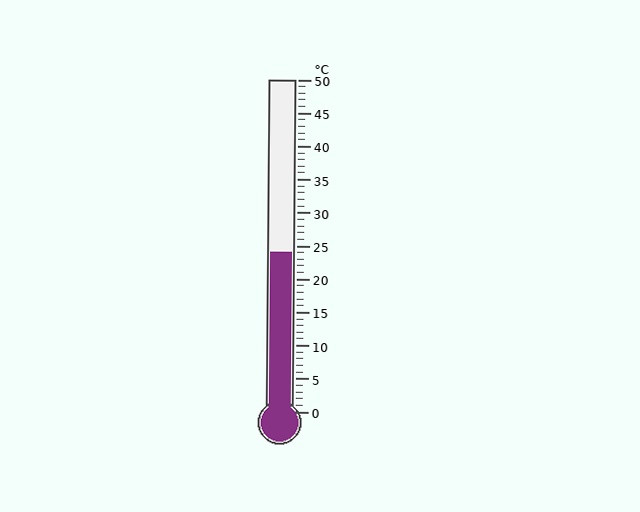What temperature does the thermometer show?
The thermometer shows approximately 24°C.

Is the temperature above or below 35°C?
The temperature is below 35°C.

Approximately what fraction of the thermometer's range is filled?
The thermometer is filled to approximately 50% of its range.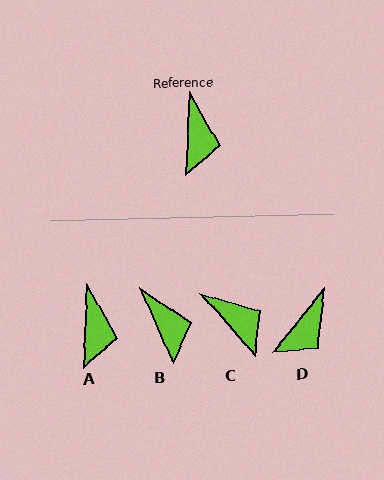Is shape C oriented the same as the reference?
No, it is off by about 43 degrees.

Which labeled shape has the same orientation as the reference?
A.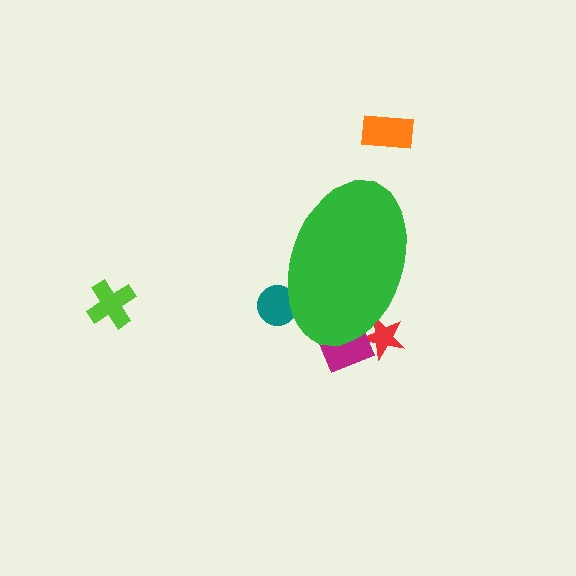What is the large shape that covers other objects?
A green ellipse.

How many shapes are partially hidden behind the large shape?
3 shapes are partially hidden.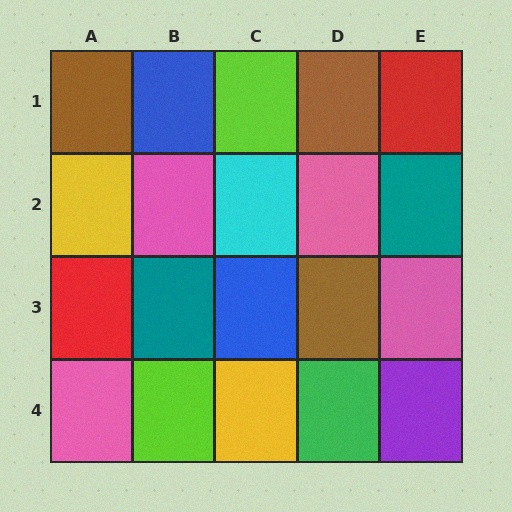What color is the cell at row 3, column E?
Pink.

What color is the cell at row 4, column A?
Pink.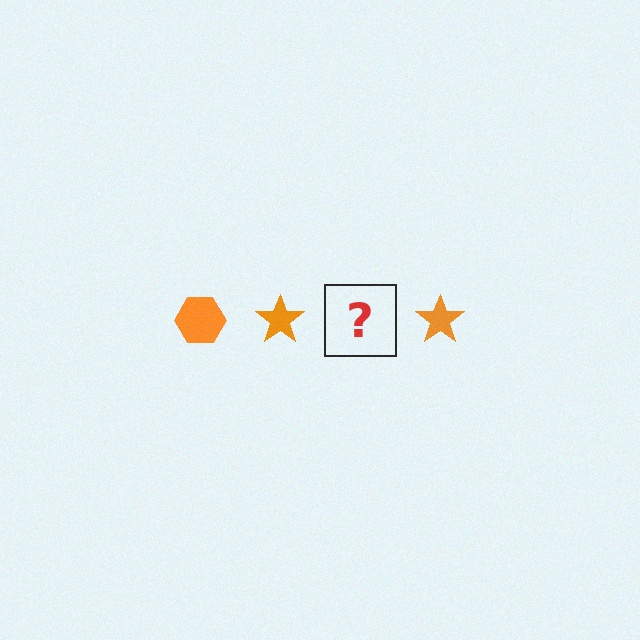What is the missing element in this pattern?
The missing element is an orange hexagon.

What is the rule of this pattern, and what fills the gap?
The rule is that the pattern cycles through hexagon, star shapes in orange. The gap should be filled with an orange hexagon.